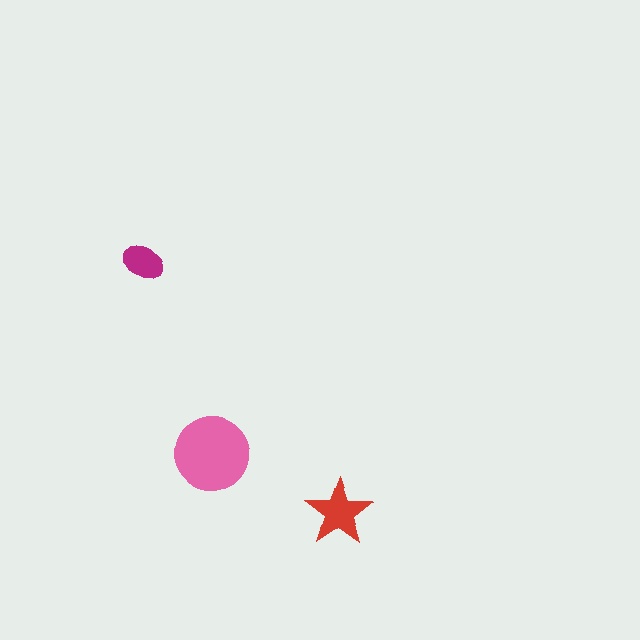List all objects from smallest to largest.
The magenta ellipse, the red star, the pink circle.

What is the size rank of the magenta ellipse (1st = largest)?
3rd.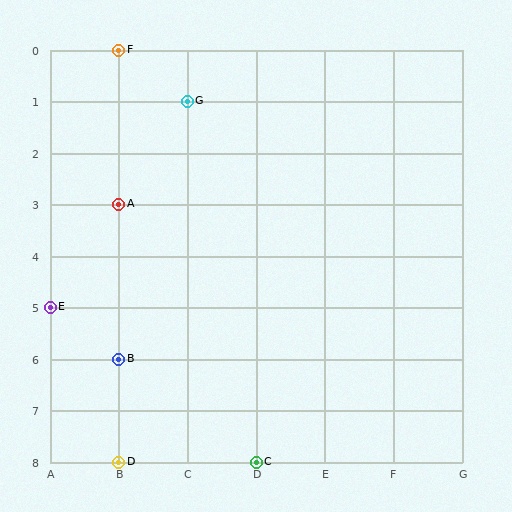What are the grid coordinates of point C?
Point C is at grid coordinates (D, 8).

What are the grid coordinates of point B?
Point B is at grid coordinates (B, 6).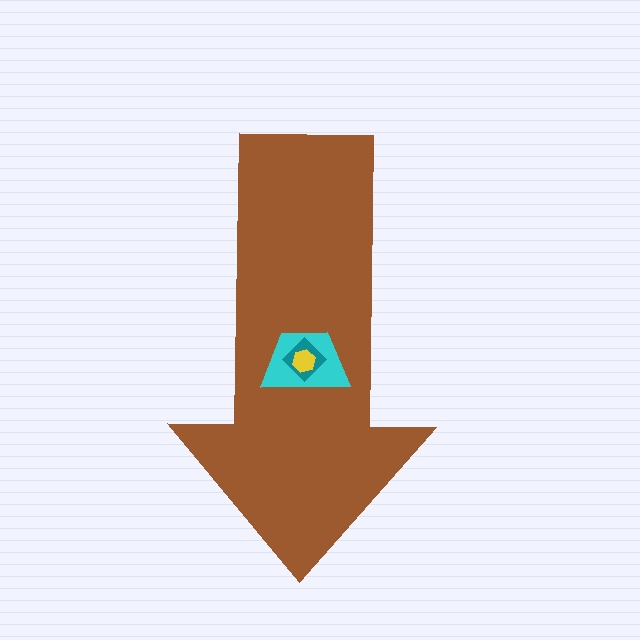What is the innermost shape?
The yellow hexagon.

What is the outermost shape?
The brown arrow.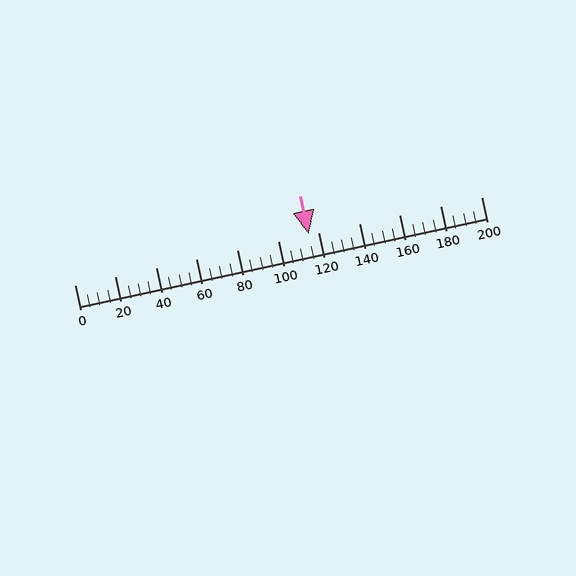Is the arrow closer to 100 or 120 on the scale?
The arrow is closer to 120.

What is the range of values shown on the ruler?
The ruler shows values from 0 to 200.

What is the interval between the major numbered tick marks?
The major tick marks are spaced 20 units apart.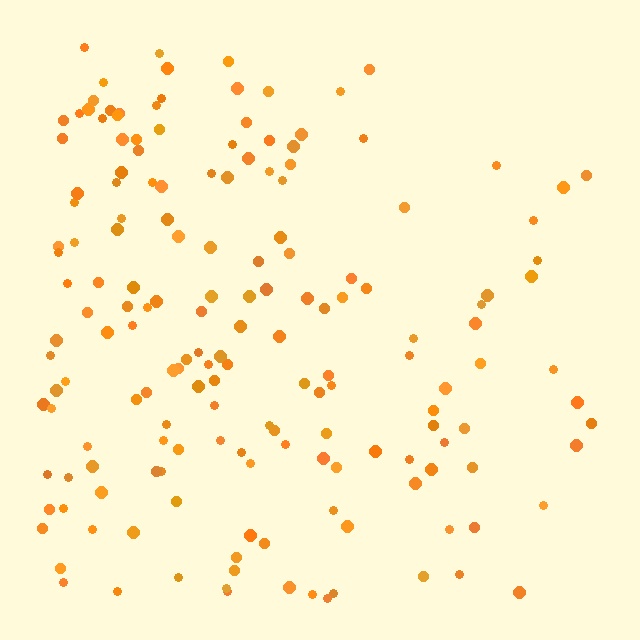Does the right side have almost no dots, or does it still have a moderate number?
Still a moderate number, just noticeably fewer than the left.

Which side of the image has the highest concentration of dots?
The left.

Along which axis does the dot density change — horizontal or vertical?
Horizontal.